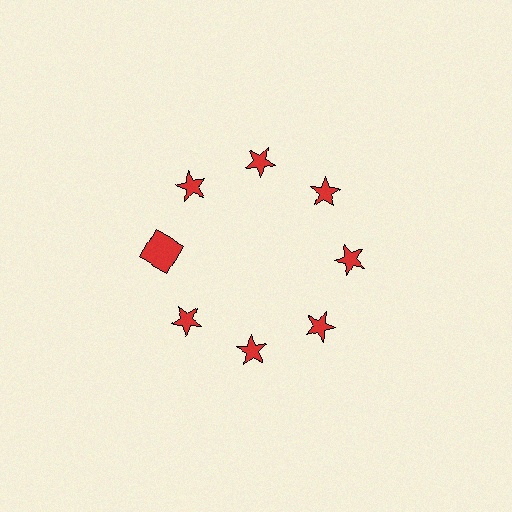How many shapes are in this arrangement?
There are 8 shapes arranged in a ring pattern.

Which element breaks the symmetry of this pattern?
The red square at roughly the 9 o'clock position breaks the symmetry. All other shapes are red stars.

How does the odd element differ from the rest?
It has a different shape: square instead of star.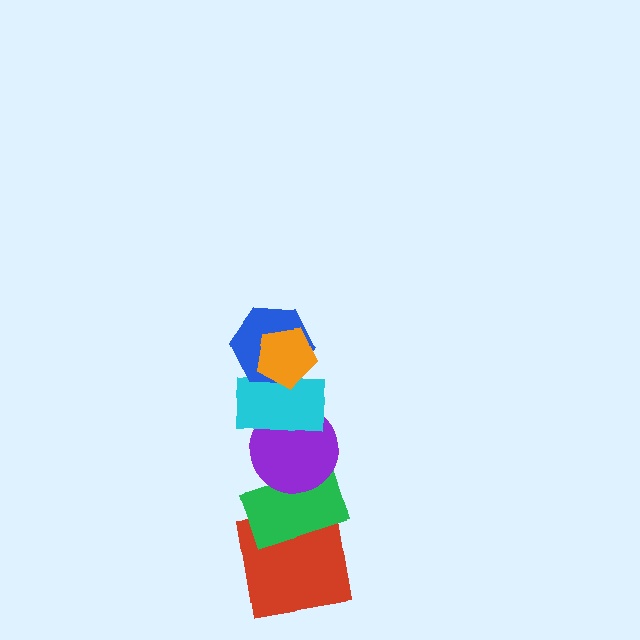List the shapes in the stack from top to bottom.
From top to bottom: the orange pentagon, the blue hexagon, the cyan rectangle, the purple circle, the green rectangle, the red square.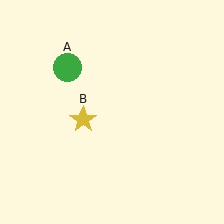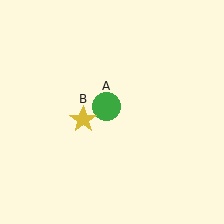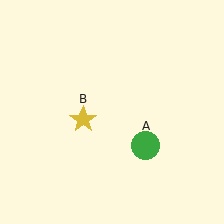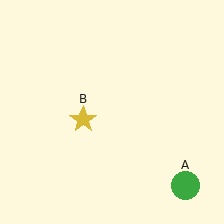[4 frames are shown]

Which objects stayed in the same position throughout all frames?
Yellow star (object B) remained stationary.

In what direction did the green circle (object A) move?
The green circle (object A) moved down and to the right.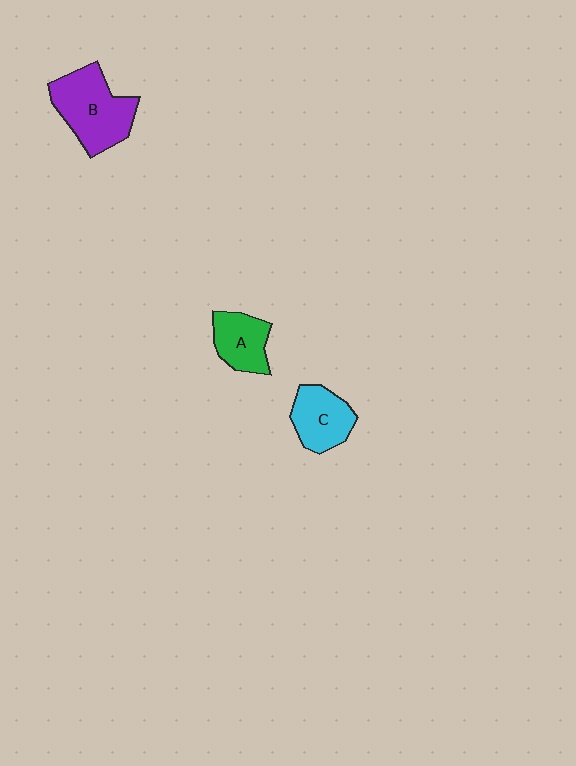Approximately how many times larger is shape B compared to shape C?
Approximately 1.5 times.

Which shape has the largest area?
Shape B (purple).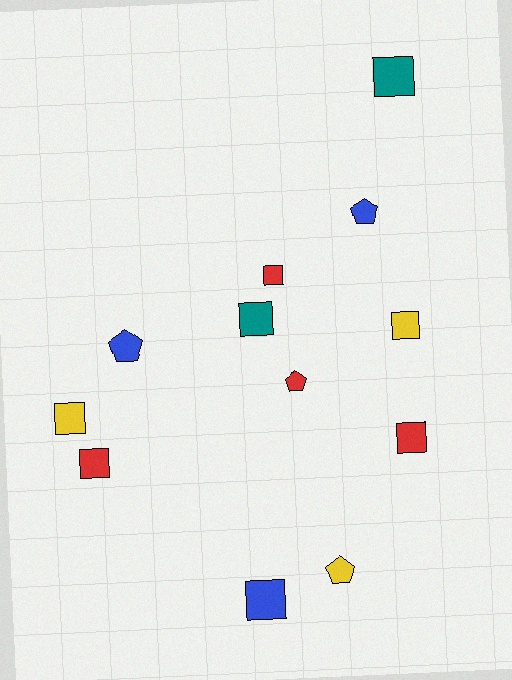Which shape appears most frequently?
Square, with 8 objects.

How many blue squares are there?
There is 1 blue square.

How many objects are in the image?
There are 12 objects.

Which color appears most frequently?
Red, with 4 objects.